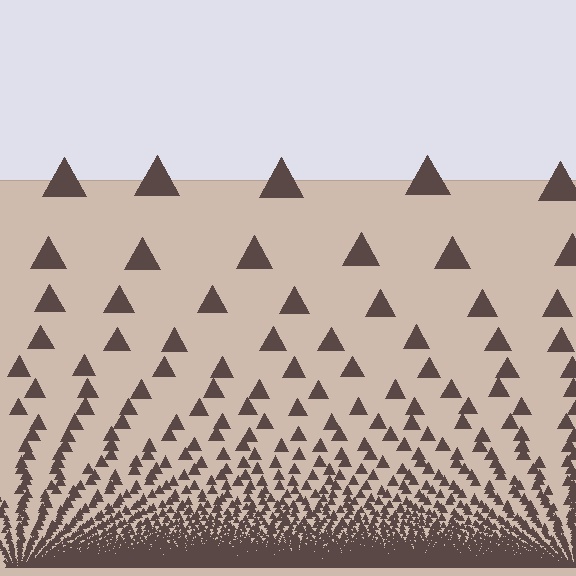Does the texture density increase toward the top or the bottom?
Density increases toward the bottom.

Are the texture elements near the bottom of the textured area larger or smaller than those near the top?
Smaller. The gradient is inverted — elements near the bottom are smaller and denser.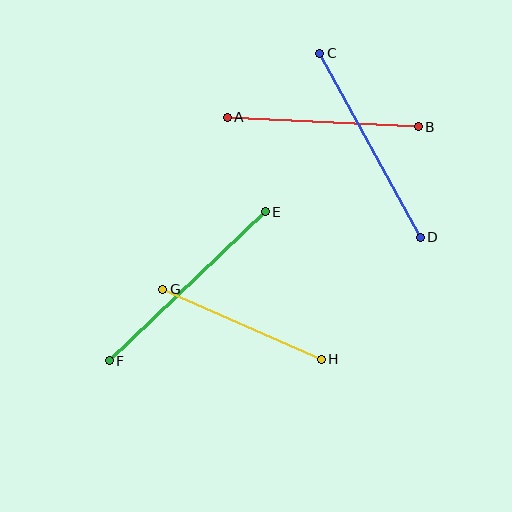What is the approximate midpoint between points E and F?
The midpoint is at approximately (187, 286) pixels.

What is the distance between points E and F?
The distance is approximately 216 pixels.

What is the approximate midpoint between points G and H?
The midpoint is at approximately (242, 324) pixels.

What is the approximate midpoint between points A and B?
The midpoint is at approximately (323, 122) pixels.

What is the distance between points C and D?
The distance is approximately 210 pixels.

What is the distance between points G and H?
The distance is approximately 173 pixels.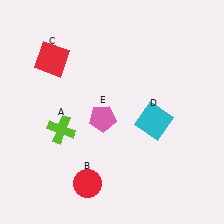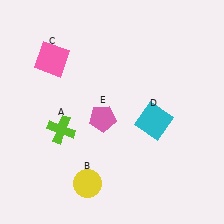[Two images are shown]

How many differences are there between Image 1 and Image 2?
There are 2 differences between the two images.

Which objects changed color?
B changed from red to yellow. C changed from red to pink.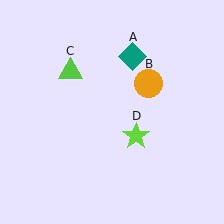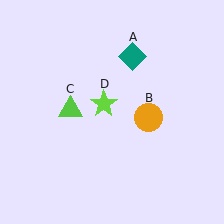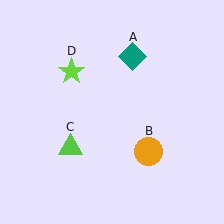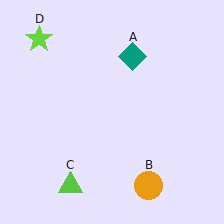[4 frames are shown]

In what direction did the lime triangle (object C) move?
The lime triangle (object C) moved down.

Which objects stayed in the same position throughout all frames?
Teal diamond (object A) remained stationary.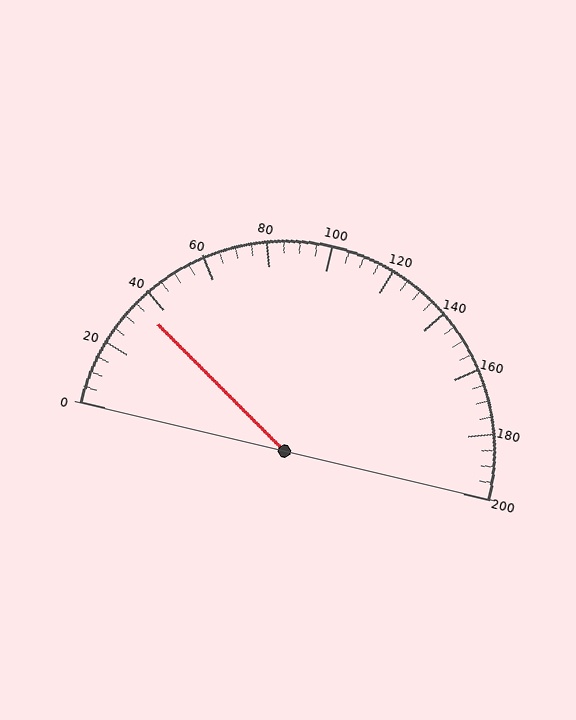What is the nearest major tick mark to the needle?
The nearest major tick mark is 40.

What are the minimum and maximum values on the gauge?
The gauge ranges from 0 to 200.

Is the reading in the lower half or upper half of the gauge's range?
The reading is in the lower half of the range (0 to 200).